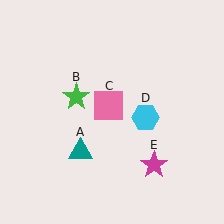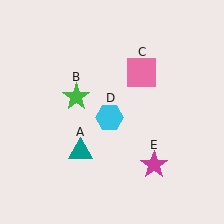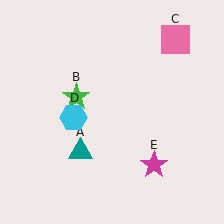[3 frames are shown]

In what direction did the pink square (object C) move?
The pink square (object C) moved up and to the right.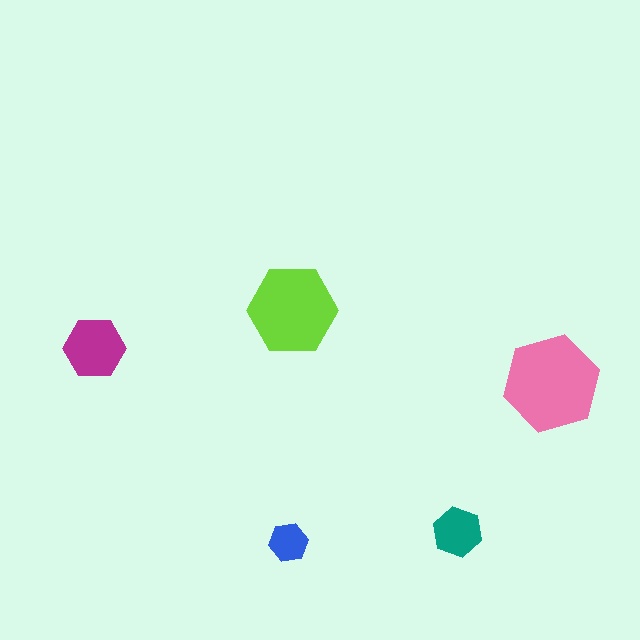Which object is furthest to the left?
The magenta hexagon is leftmost.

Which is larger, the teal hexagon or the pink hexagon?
The pink one.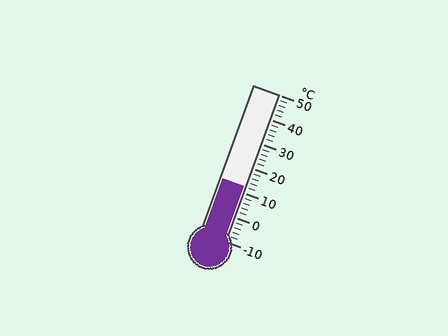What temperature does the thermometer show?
The thermometer shows approximately 12°C.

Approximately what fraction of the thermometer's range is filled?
The thermometer is filled to approximately 35% of its range.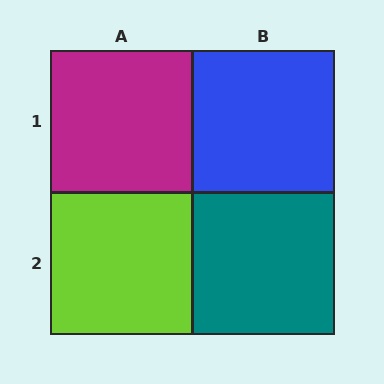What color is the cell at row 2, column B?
Teal.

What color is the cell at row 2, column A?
Lime.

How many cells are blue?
1 cell is blue.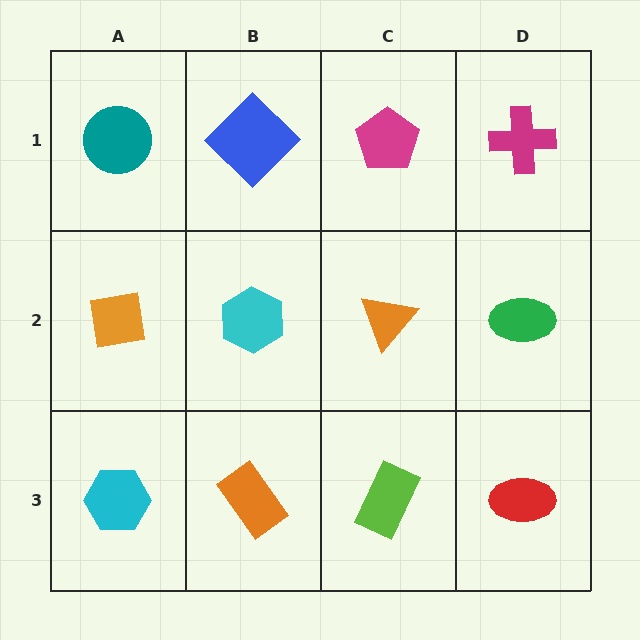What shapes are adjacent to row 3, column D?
A green ellipse (row 2, column D), a lime rectangle (row 3, column C).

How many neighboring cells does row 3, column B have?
3.